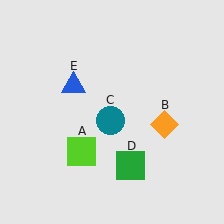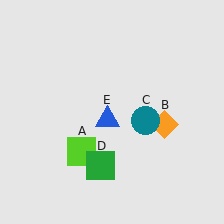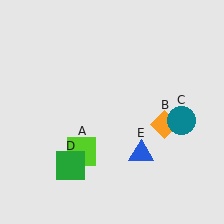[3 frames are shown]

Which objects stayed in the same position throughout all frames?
Lime square (object A) and orange diamond (object B) remained stationary.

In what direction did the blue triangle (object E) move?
The blue triangle (object E) moved down and to the right.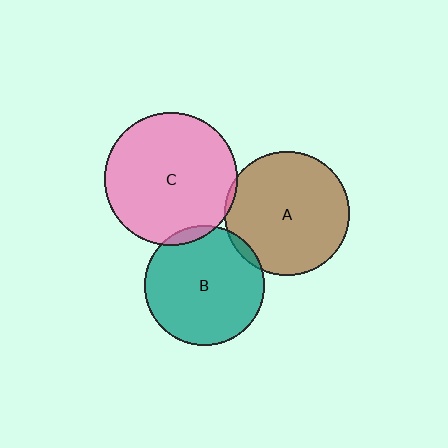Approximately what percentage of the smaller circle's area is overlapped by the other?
Approximately 5%.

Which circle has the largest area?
Circle C (pink).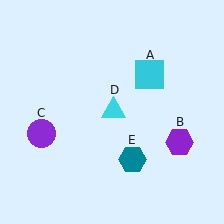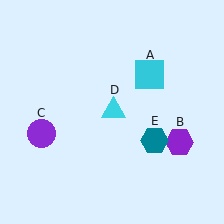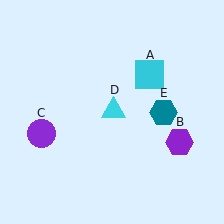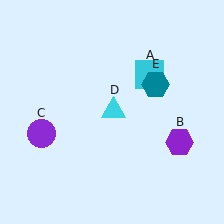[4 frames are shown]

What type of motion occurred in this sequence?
The teal hexagon (object E) rotated counterclockwise around the center of the scene.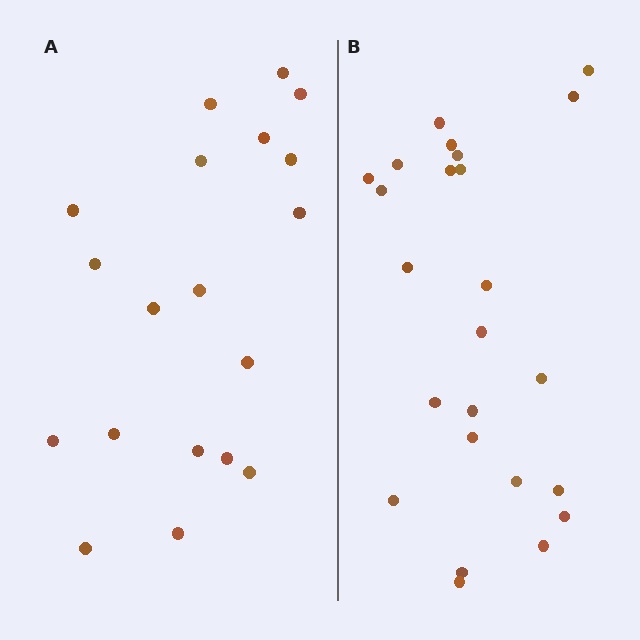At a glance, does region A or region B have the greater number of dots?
Region B (the right region) has more dots.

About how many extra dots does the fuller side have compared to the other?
Region B has about 5 more dots than region A.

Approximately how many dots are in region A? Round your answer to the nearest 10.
About 20 dots. (The exact count is 19, which rounds to 20.)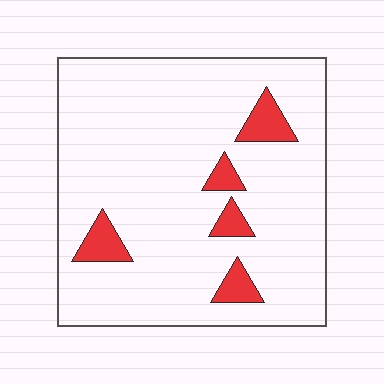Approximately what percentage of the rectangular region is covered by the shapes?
Approximately 10%.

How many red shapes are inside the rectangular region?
5.